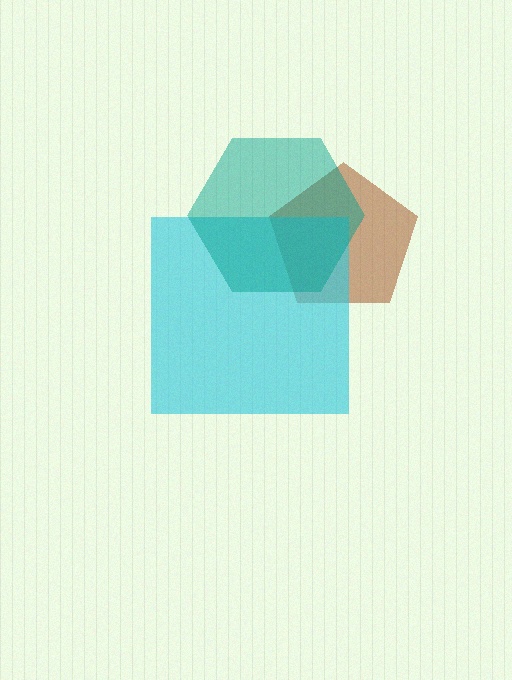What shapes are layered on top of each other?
The layered shapes are: a brown pentagon, a cyan square, a teal hexagon.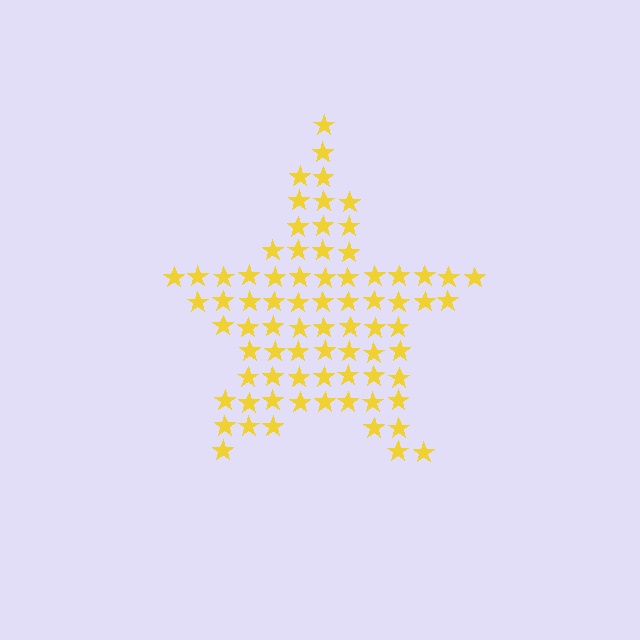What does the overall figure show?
The overall figure shows a star.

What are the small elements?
The small elements are stars.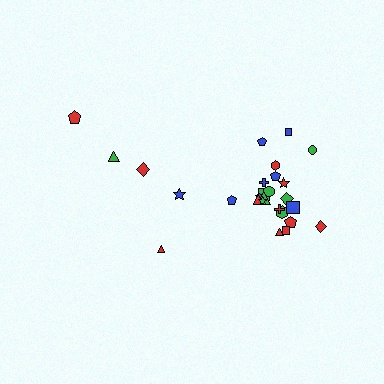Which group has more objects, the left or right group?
The right group.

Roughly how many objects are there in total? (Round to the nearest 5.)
Roughly 25 objects in total.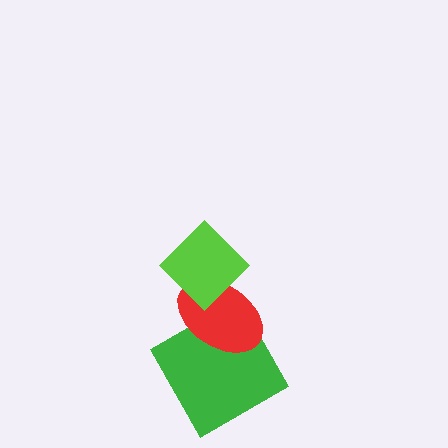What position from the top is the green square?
The green square is 3rd from the top.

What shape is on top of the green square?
The red ellipse is on top of the green square.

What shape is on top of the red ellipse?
The lime diamond is on top of the red ellipse.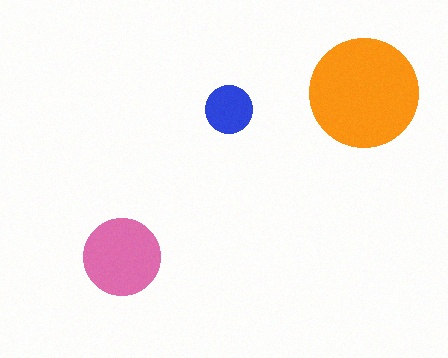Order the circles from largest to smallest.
the orange one, the pink one, the blue one.